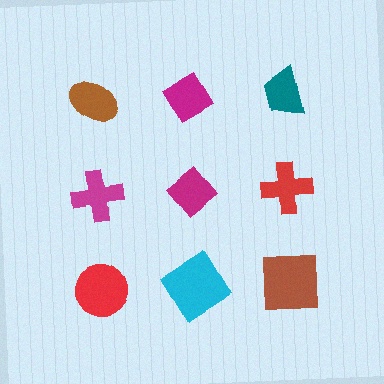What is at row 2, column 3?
A red cross.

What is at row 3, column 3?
A brown square.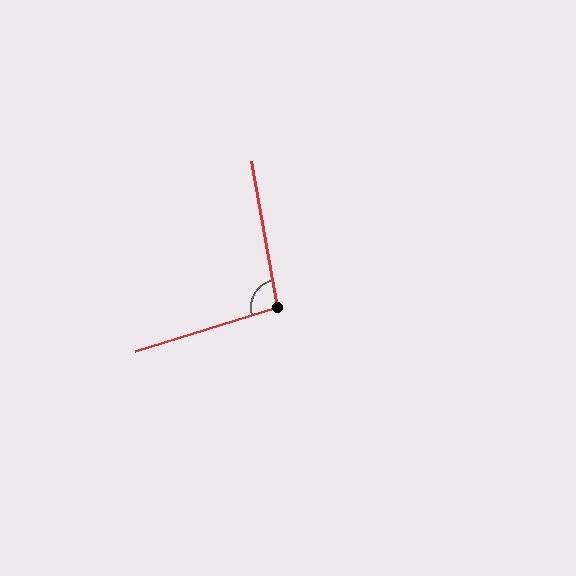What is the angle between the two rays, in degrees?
Approximately 97 degrees.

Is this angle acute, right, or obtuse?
It is obtuse.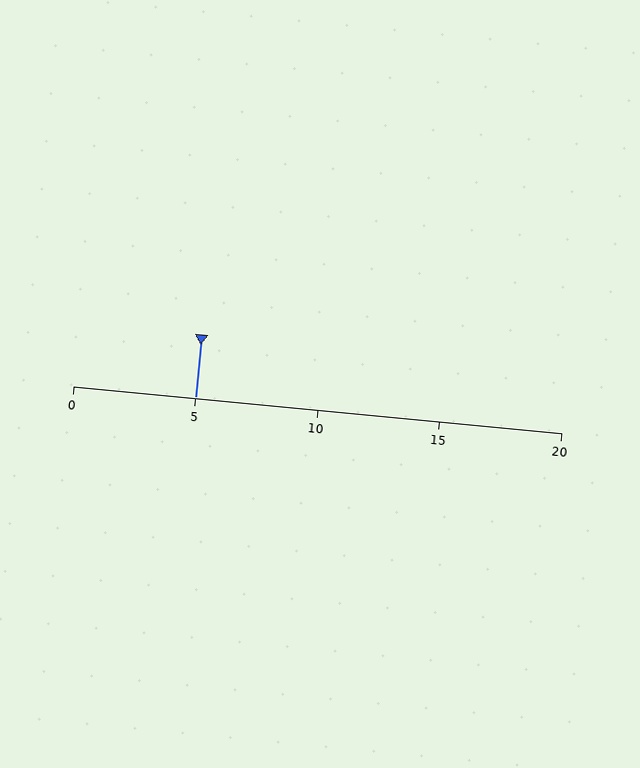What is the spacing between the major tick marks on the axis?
The major ticks are spaced 5 apart.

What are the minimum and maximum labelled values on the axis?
The axis runs from 0 to 20.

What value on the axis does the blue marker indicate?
The marker indicates approximately 5.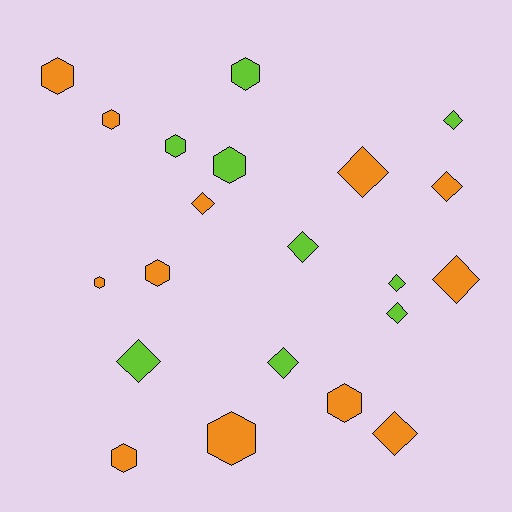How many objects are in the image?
There are 21 objects.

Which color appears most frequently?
Orange, with 12 objects.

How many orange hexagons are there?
There are 7 orange hexagons.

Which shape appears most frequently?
Diamond, with 11 objects.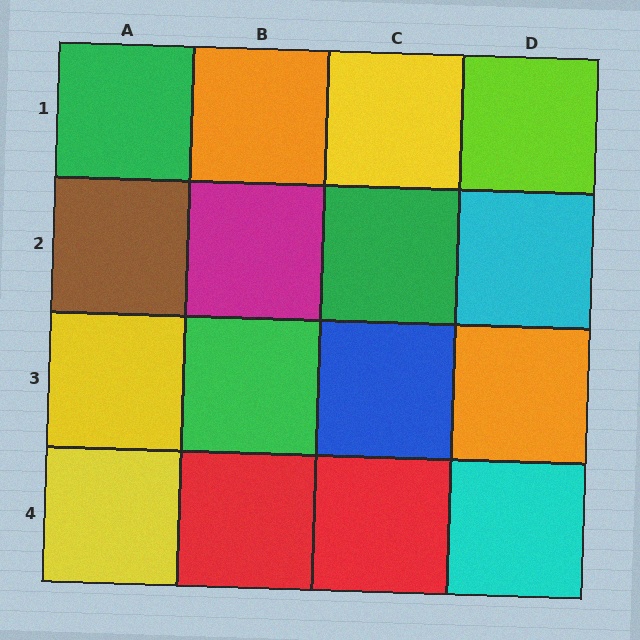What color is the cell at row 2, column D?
Cyan.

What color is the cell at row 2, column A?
Brown.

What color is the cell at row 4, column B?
Red.